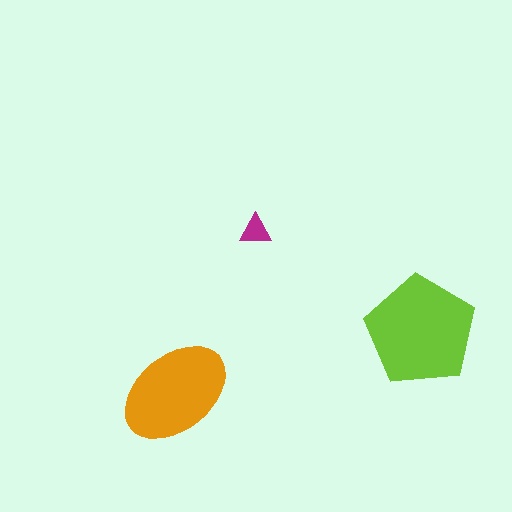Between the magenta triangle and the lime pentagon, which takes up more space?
The lime pentagon.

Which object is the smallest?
The magenta triangle.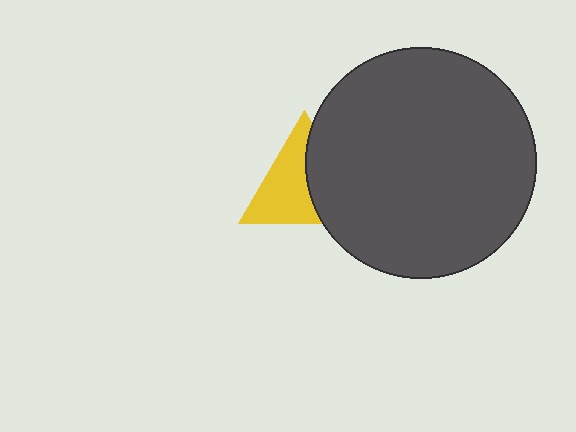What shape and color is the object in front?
The object in front is a dark gray circle.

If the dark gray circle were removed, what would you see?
You would see the complete yellow triangle.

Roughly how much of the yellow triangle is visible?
About half of it is visible (roughly 57%).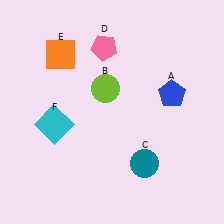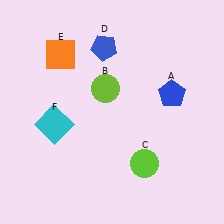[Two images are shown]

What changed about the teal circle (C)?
In Image 1, C is teal. In Image 2, it changed to lime.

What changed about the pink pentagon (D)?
In Image 1, D is pink. In Image 2, it changed to blue.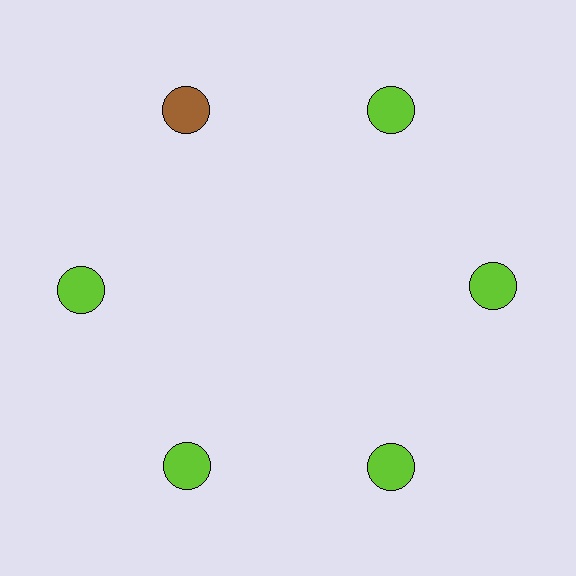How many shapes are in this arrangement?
There are 6 shapes arranged in a ring pattern.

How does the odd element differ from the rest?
It has a different color: brown instead of lime.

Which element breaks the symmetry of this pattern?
The brown circle at roughly the 11 o'clock position breaks the symmetry. All other shapes are lime circles.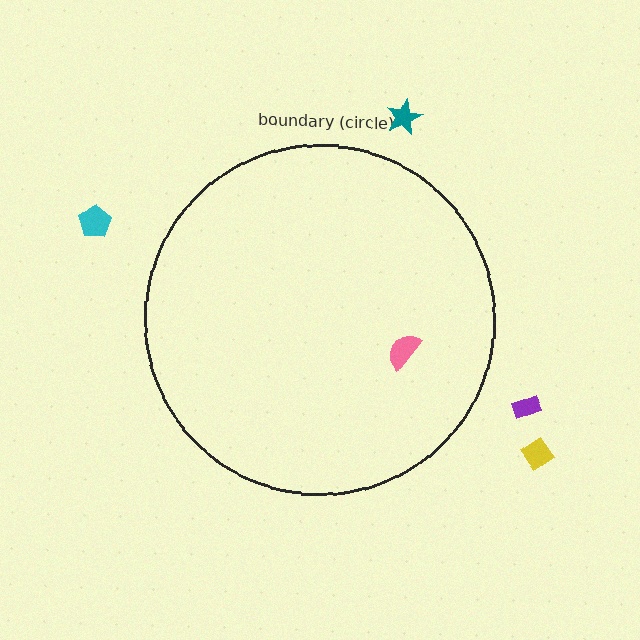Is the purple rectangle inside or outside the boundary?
Outside.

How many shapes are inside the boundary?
1 inside, 4 outside.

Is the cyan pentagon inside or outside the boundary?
Outside.